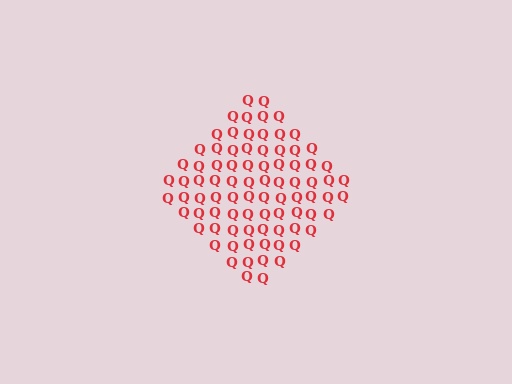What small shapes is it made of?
It is made of small letter Q's.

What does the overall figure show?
The overall figure shows a diamond.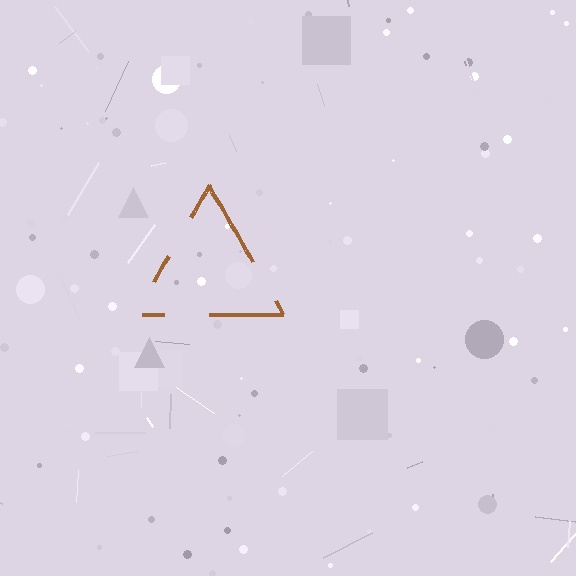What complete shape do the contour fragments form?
The contour fragments form a triangle.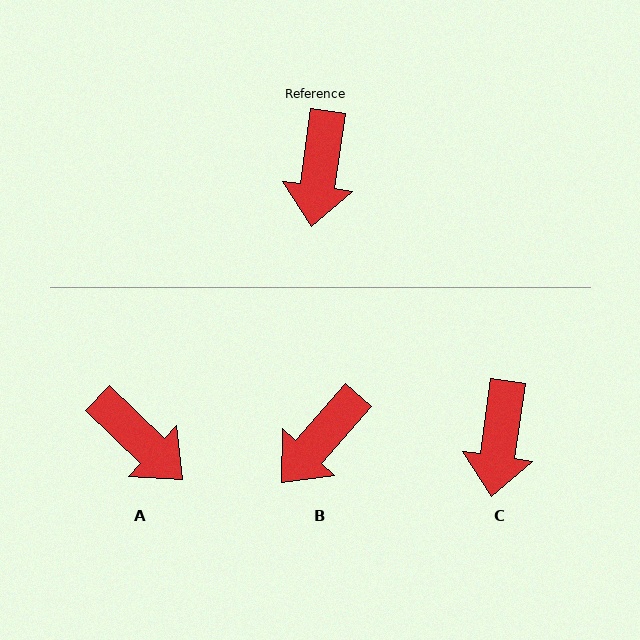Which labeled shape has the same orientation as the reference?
C.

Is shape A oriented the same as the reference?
No, it is off by about 54 degrees.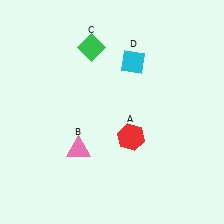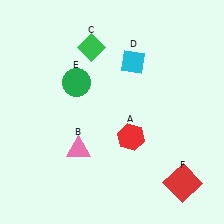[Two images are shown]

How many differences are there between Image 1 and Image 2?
There are 2 differences between the two images.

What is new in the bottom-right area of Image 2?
A red square (F) was added in the bottom-right area of Image 2.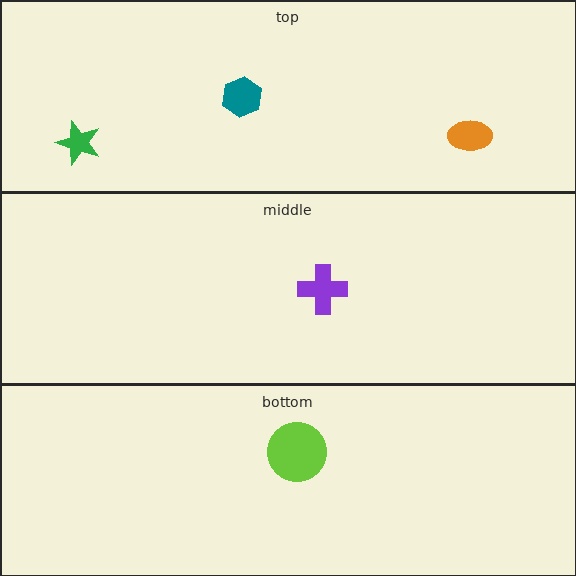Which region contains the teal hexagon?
The top region.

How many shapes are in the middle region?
1.